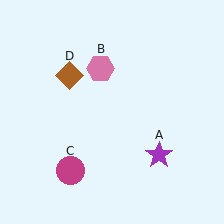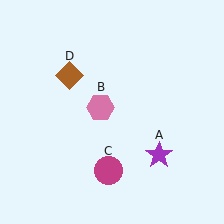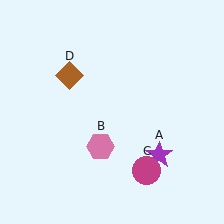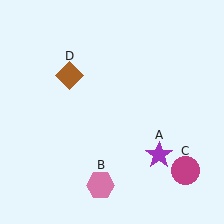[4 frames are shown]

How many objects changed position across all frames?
2 objects changed position: pink hexagon (object B), magenta circle (object C).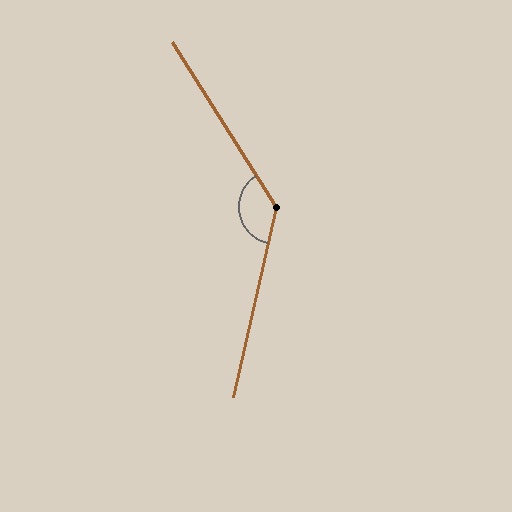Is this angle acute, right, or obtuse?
It is obtuse.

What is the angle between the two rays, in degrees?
Approximately 135 degrees.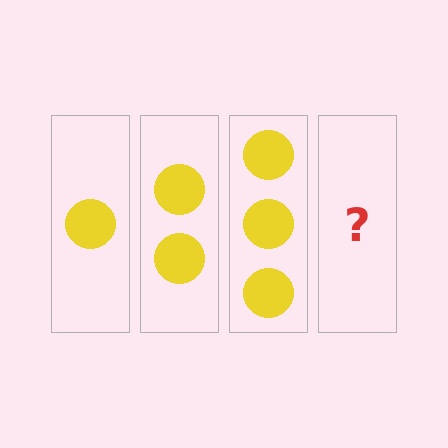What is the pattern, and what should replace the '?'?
The pattern is that each step adds one more circle. The '?' should be 4 circles.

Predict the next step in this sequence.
The next step is 4 circles.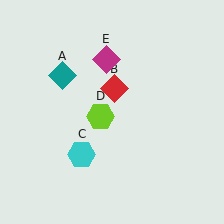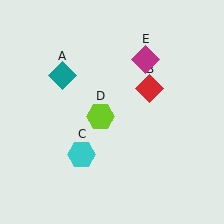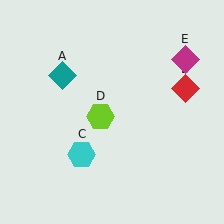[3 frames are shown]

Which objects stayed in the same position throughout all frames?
Teal diamond (object A) and cyan hexagon (object C) and lime hexagon (object D) remained stationary.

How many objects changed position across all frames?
2 objects changed position: red diamond (object B), magenta diamond (object E).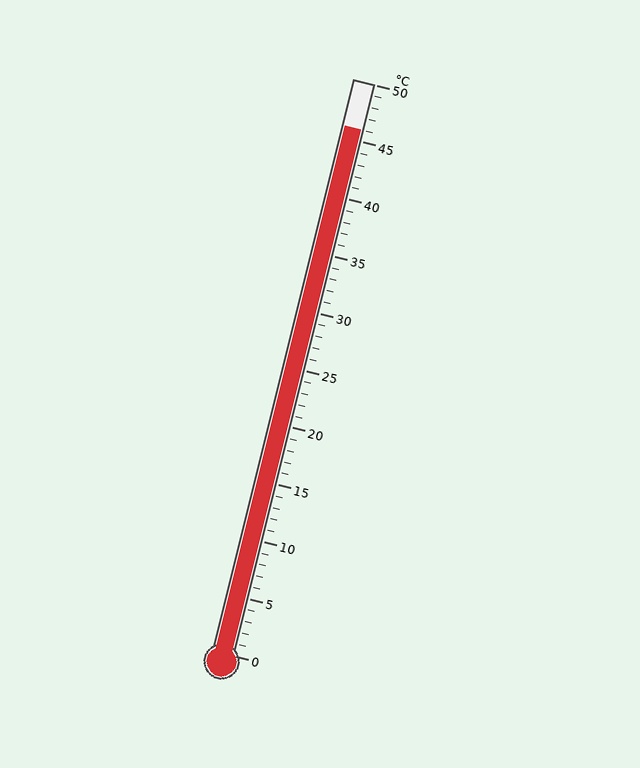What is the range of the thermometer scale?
The thermometer scale ranges from 0°C to 50°C.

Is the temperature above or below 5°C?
The temperature is above 5°C.